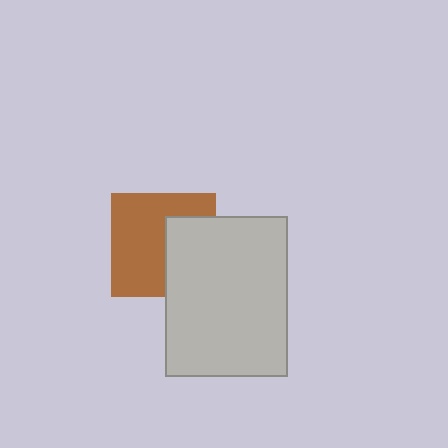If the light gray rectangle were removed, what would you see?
You would see the complete brown square.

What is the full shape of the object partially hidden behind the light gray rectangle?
The partially hidden object is a brown square.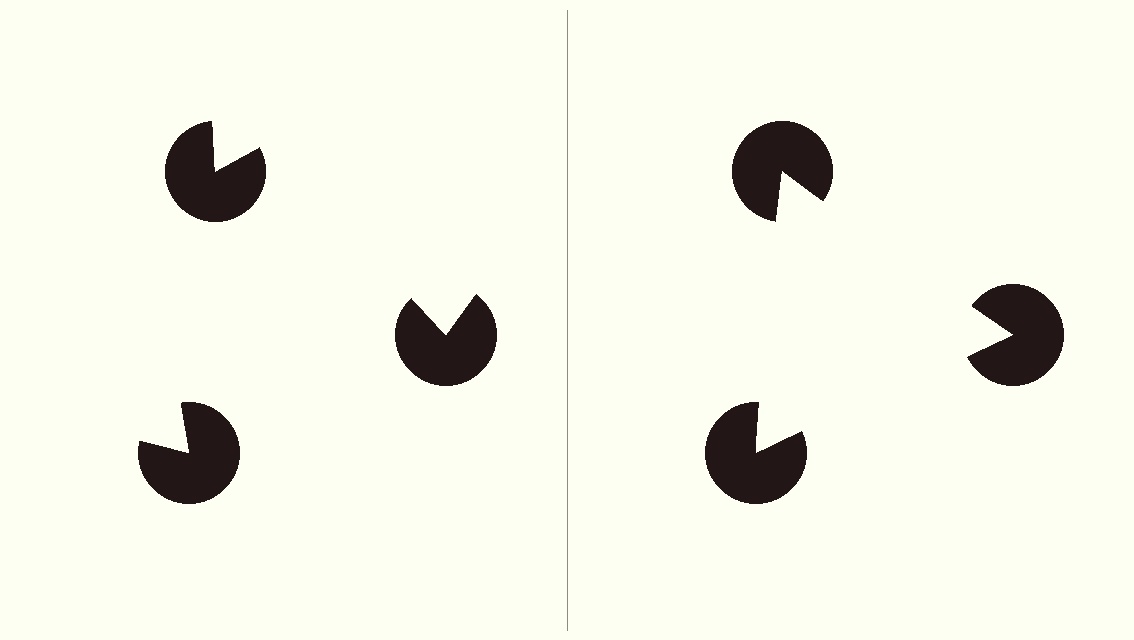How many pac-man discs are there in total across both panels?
6 — 3 on each side.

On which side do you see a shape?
An illusory triangle appears on the right side. On the left side the wedge cuts are rotated, so no coherent shape forms.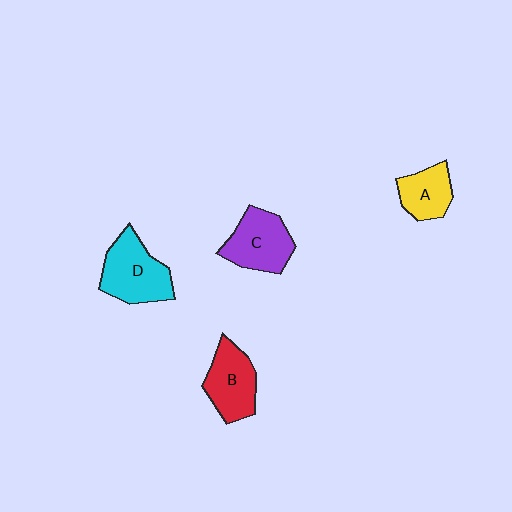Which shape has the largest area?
Shape D (cyan).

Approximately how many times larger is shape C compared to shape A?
Approximately 1.4 times.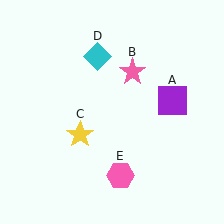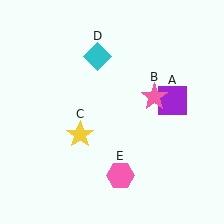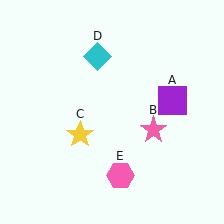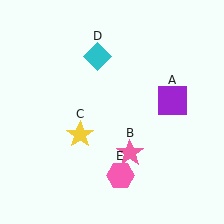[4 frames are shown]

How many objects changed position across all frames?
1 object changed position: pink star (object B).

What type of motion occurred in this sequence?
The pink star (object B) rotated clockwise around the center of the scene.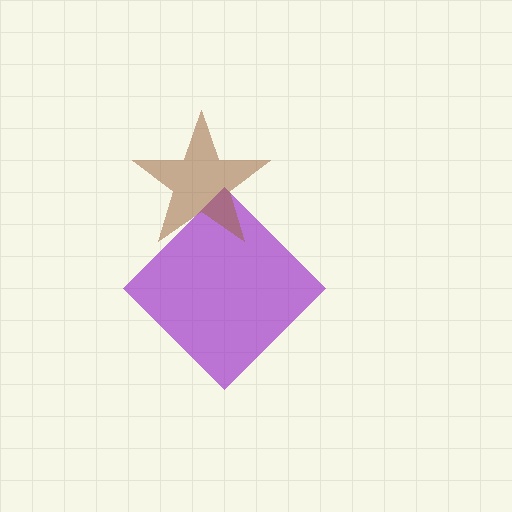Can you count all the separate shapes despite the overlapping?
Yes, there are 2 separate shapes.